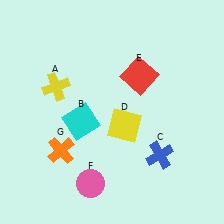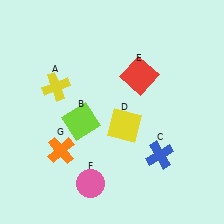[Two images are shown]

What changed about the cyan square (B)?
In Image 1, B is cyan. In Image 2, it changed to lime.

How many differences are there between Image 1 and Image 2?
There is 1 difference between the two images.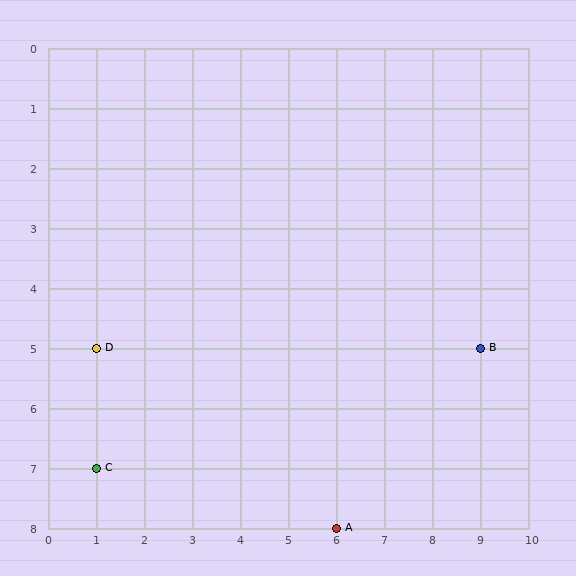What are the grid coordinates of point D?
Point D is at grid coordinates (1, 5).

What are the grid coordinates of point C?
Point C is at grid coordinates (1, 7).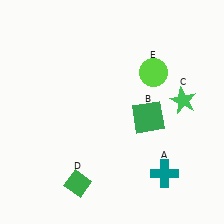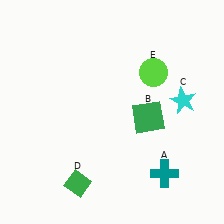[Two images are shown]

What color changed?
The star (C) changed from green in Image 1 to cyan in Image 2.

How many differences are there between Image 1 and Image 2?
There is 1 difference between the two images.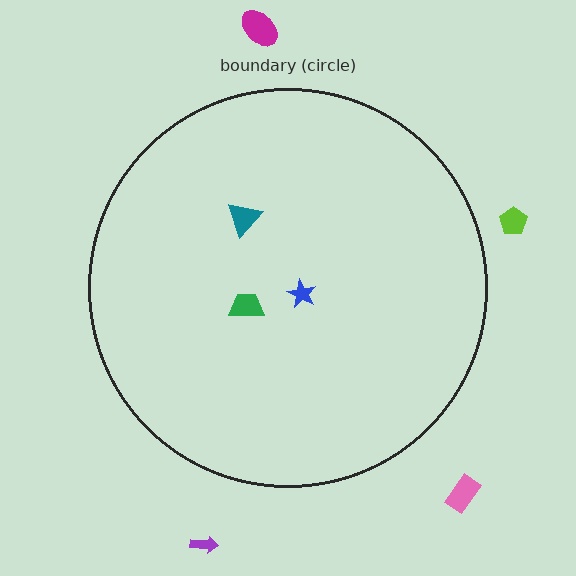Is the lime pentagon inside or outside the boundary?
Outside.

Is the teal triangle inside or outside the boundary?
Inside.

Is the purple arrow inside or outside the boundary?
Outside.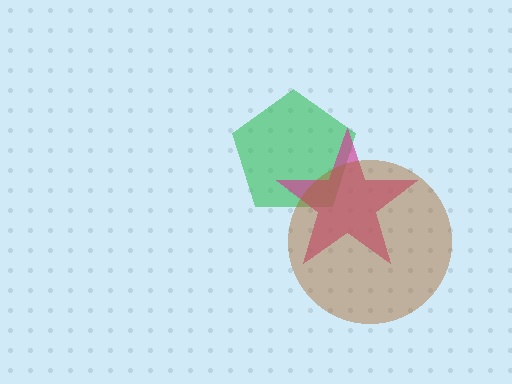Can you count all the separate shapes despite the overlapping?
Yes, there are 3 separate shapes.